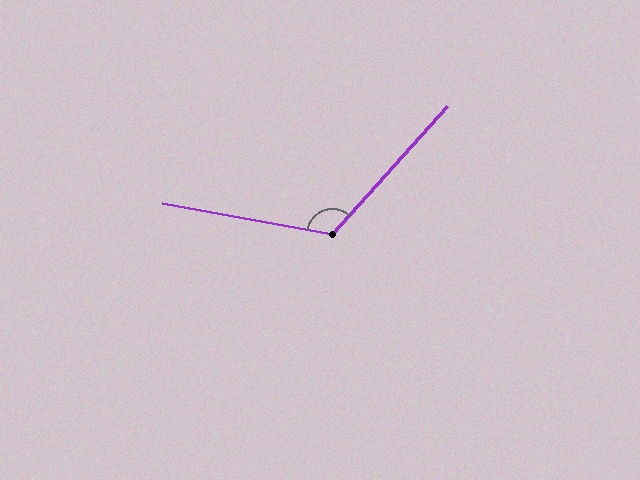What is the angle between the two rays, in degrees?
Approximately 122 degrees.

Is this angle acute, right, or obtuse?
It is obtuse.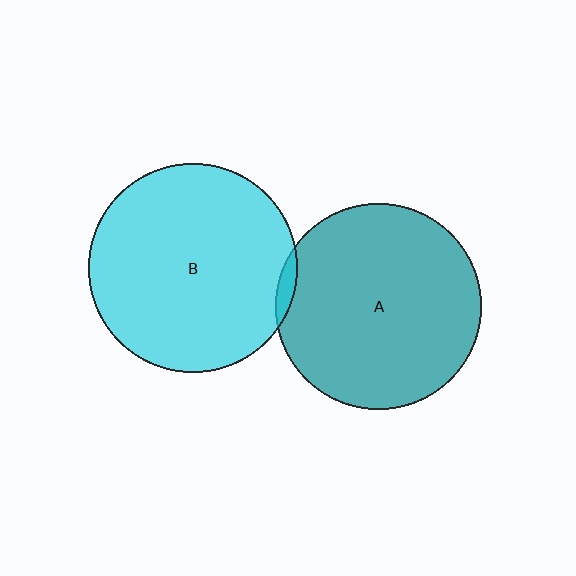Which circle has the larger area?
Circle B (cyan).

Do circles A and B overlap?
Yes.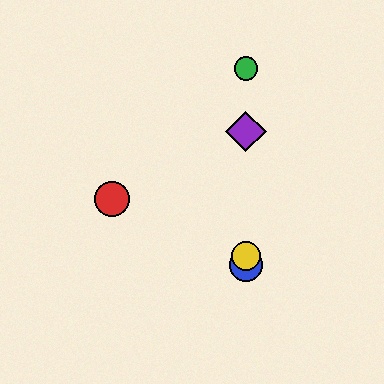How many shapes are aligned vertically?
4 shapes (the blue circle, the green circle, the yellow circle, the purple diamond) are aligned vertically.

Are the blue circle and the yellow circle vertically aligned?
Yes, both are at x≈246.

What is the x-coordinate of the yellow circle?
The yellow circle is at x≈246.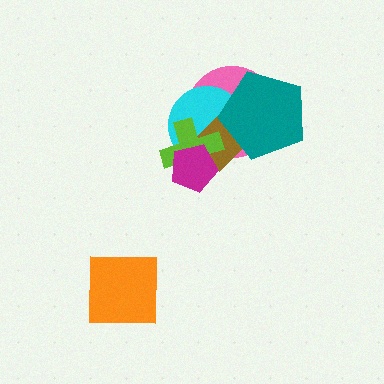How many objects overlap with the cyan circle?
5 objects overlap with the cyan circle.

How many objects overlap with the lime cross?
4 objects overlap with the lime cross.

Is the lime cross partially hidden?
Yes, it is partially covered by another shape.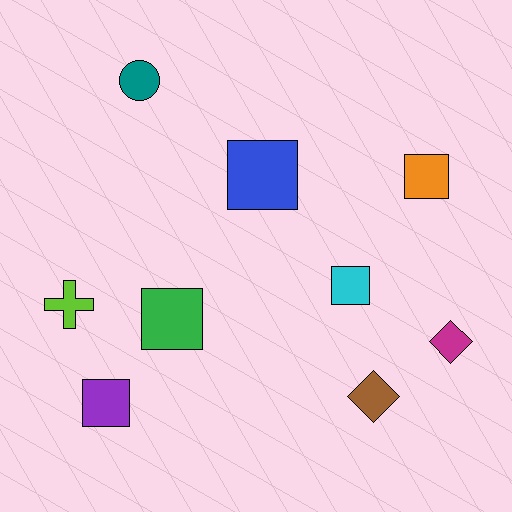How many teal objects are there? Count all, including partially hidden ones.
There is 1 teal object.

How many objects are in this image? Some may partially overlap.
There are 9 objects.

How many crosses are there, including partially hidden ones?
There is 1 cross.